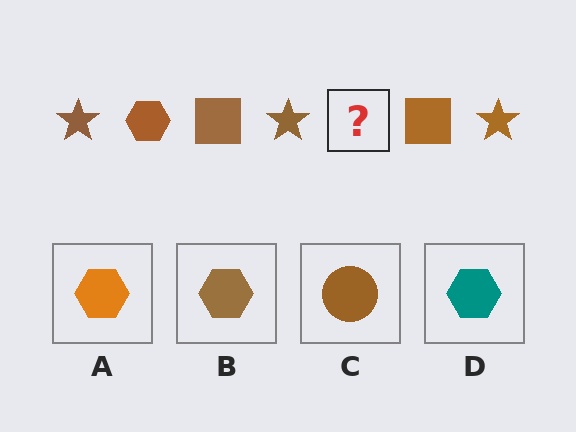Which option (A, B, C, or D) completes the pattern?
B.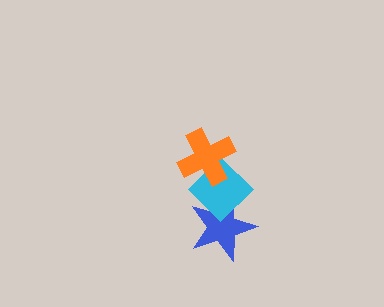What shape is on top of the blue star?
The cyan diamond is on top of the blue star.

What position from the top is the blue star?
The blue star is 3rd from the top.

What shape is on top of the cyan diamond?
The orange cross is on top of the cyan diamond.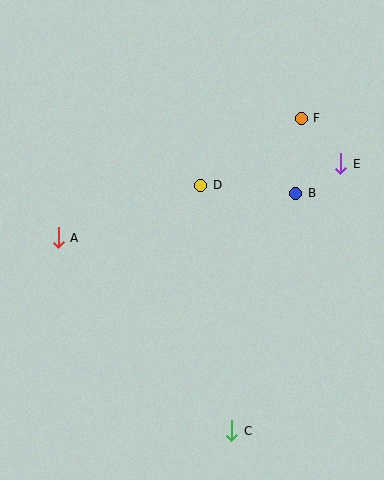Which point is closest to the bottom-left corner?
Point C is closest to the bottom-left corner.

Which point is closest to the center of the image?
Point D at (201, 185) is closest to the center.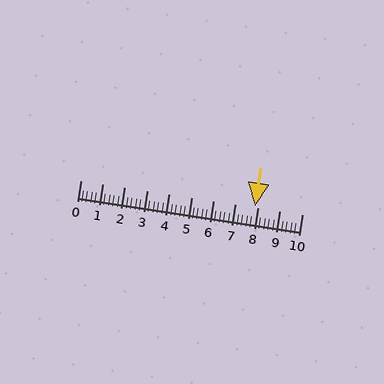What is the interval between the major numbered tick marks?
The major tick marks are spaced 1 units apart.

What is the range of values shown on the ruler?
The ruler shows values from 0 to 10.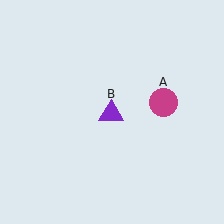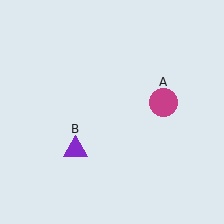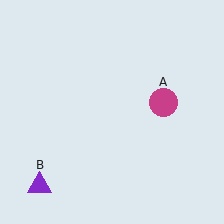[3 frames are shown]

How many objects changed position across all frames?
1 object changed position: purple triangle (object B).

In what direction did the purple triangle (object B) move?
The purple triangle (object B) moved down and to the left.